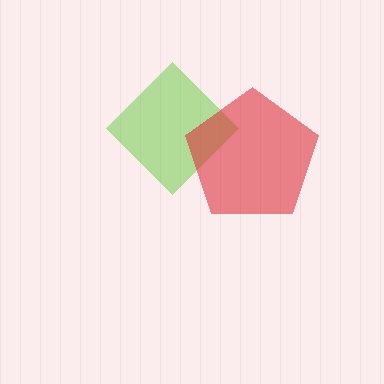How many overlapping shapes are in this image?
There are 2 overlapping shapes in the image.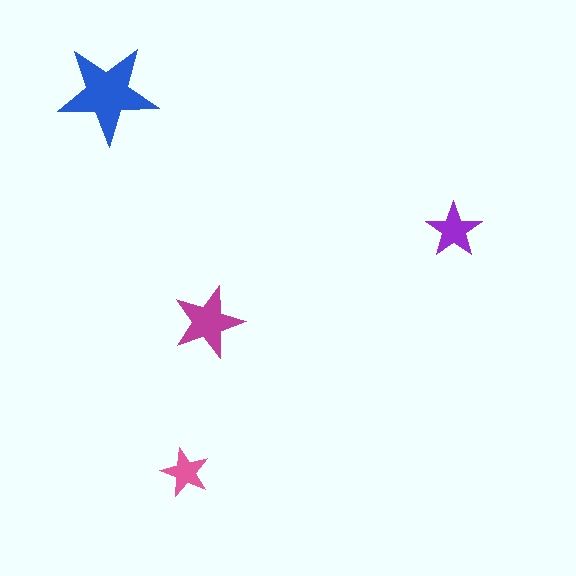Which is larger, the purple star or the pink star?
The purple one.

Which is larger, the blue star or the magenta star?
The blue one.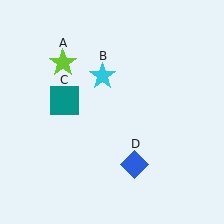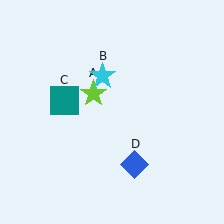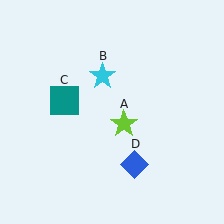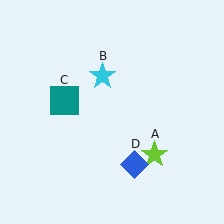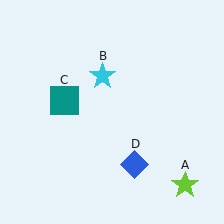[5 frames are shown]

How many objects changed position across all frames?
1 object changed position: lime star (object A).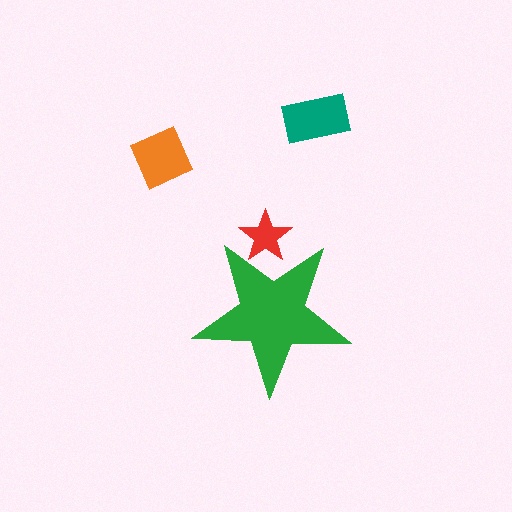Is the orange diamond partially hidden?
No, the orange diamond is fully visible.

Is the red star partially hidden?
Yes, the red star is partially hidden behind the green star.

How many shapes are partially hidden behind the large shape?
1 shape is partially hidden.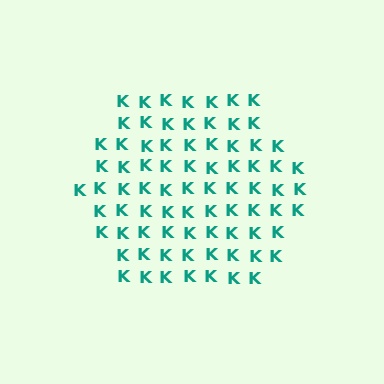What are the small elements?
The small elements are letter K's.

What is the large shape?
The large shape is a hexagon.